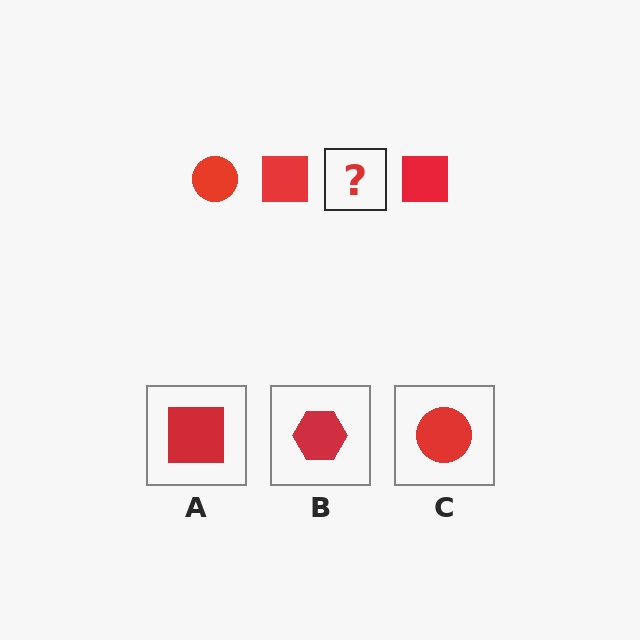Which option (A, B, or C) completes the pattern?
C.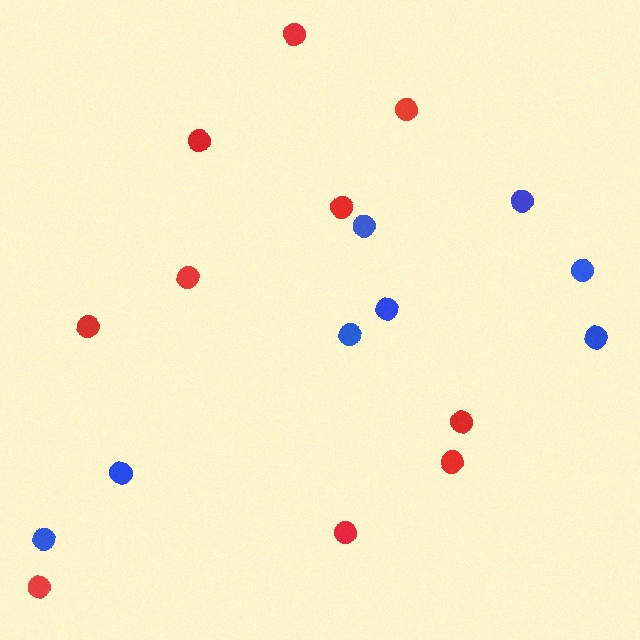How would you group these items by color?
There are 2 groups: one group of blue circles (8) and one group of red circles (10).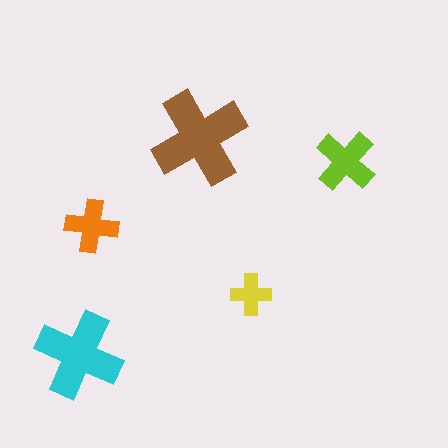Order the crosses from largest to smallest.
the brown one, the cyan one, the lime one, the orange one, the yellow one.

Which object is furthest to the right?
The lime cross is rightmost.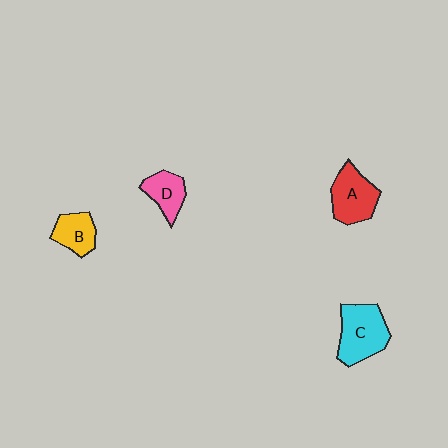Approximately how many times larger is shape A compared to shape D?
Approximately 1.5 times.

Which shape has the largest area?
Shape C (cyan).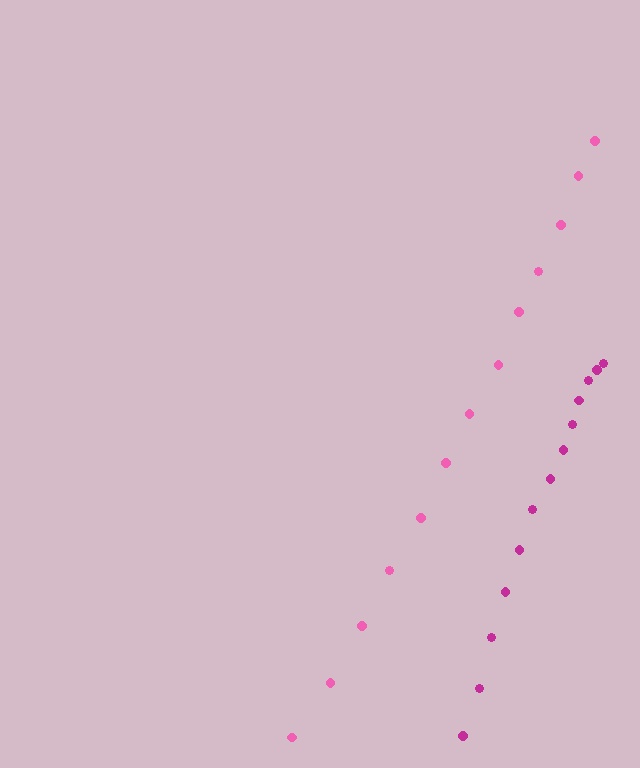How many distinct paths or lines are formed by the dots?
There are 2 distinct paths.